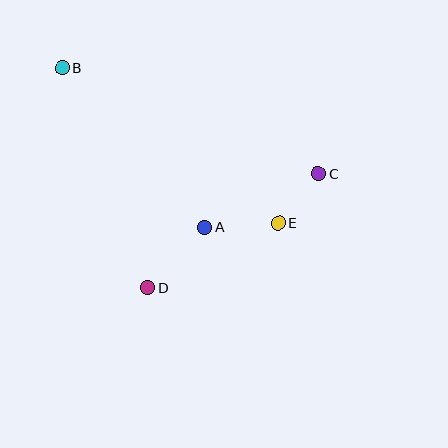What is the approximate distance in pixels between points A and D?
The distance between A and D is approximately 83 pixels.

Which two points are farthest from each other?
Points B and C are farthest from each other.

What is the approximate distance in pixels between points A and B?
The distance between A and B is approximately 214 pixels.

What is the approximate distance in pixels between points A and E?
The distance between A and E is approximately 73 pixels.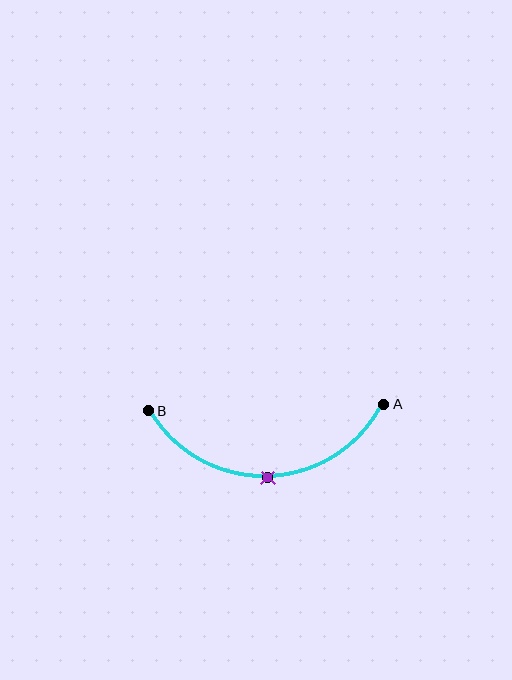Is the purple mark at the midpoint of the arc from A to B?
Yes. The purple mark lies on the arc at equal arc-length from both A and B — it is the arc midpoint.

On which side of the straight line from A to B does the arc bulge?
The arc bulges below the straight line connecting A and B.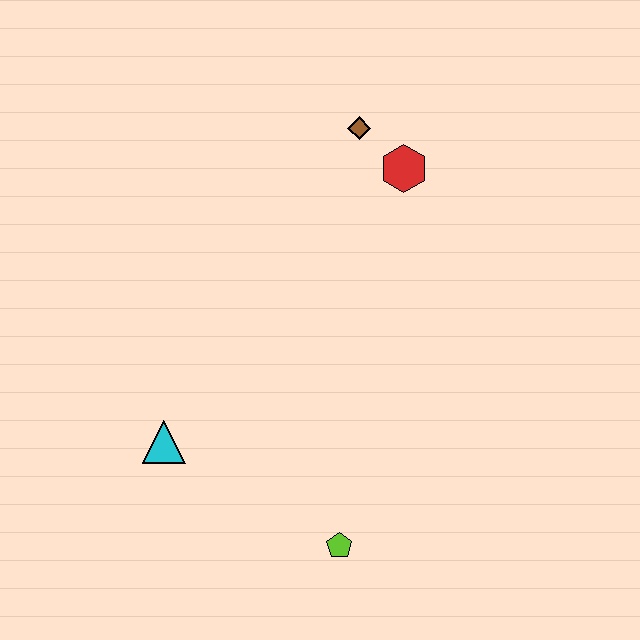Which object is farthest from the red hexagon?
The lime pentagon is farthest from the red hexagon.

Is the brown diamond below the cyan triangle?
No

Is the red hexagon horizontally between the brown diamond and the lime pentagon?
No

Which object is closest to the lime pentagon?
The cyan triangle is closest to the lime pentagon.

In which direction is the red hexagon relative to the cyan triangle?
The red hexagon is above the cyan triangle.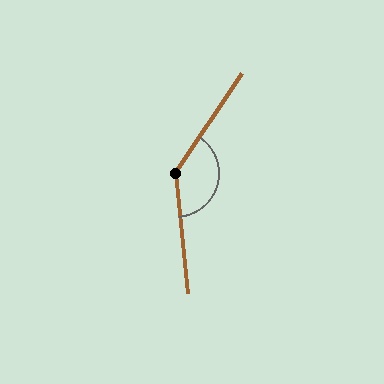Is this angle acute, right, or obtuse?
It is obtuse.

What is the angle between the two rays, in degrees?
Approximately 140 degrees.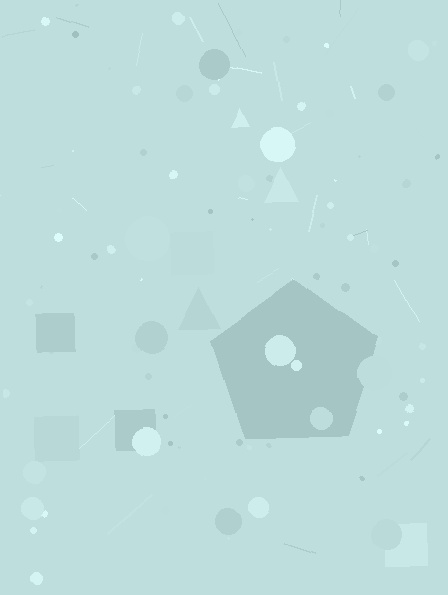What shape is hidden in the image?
A pentagon is hidden in the image.